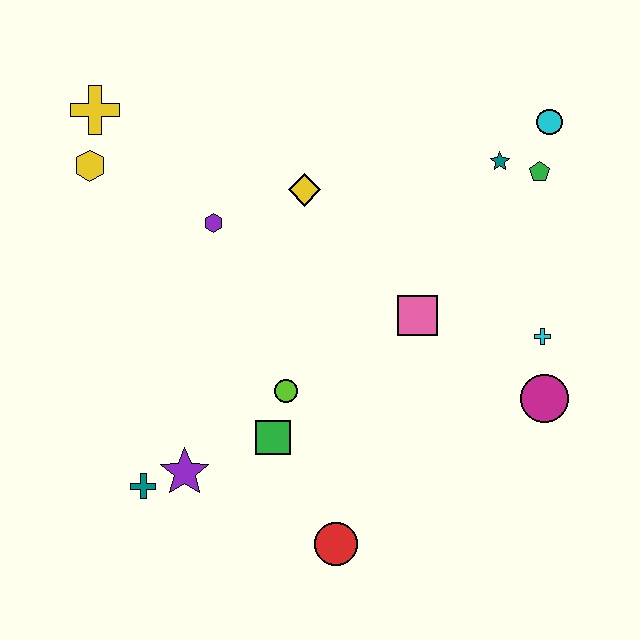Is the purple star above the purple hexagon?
No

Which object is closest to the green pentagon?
The teal star is closest to the green pentagon.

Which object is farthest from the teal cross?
The cyan circle is farthest from the teal cross.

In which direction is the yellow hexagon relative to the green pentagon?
The yellow hexagon is to the left of the green pentagon.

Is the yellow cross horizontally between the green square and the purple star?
No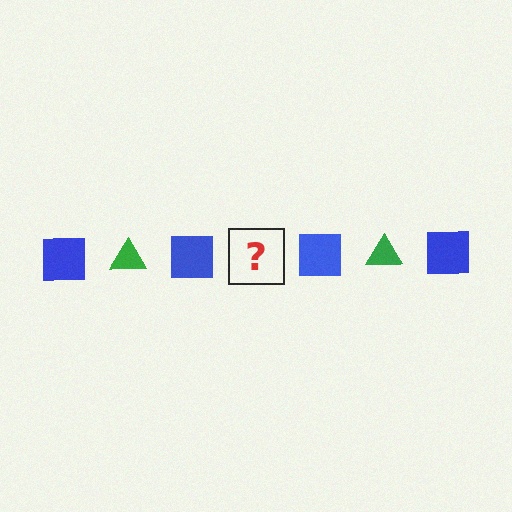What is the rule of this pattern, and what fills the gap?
The rule is that the pattern alternates between blue square and green triangle. The gap should be filled with a green triangle.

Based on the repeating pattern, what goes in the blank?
The blank should be a green triangle.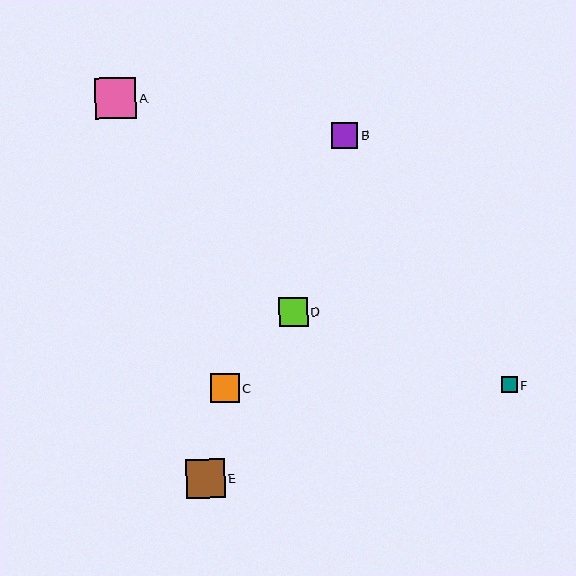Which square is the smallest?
Square F is the smallest with a size of approximately 16 pixels.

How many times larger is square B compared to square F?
Square B is approximately 1.7 times the size of square F.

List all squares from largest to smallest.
From largest to smallest: A, E, C, D, B, F.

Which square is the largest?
Square A is the largest with a size of approximately 41 pixels.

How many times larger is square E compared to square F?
Square E is approximately 2.5 times the size of square F.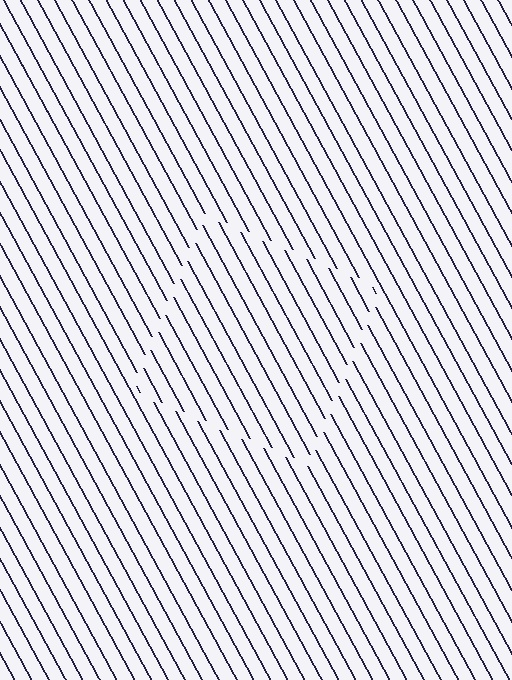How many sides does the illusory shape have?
4 sides — the line-ends trace a square.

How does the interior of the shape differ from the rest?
The interior of the shape contains the same grating, shifted by half a period — the contour is defined by the phase discontinuity where line-ends from the inner and outer gratings abut.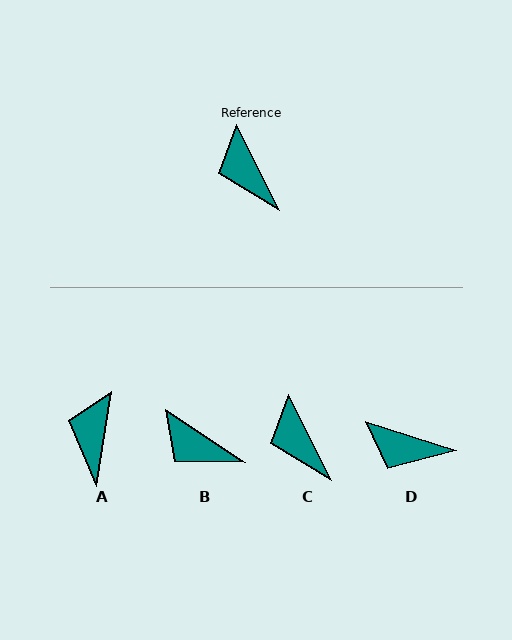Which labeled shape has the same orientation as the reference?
C.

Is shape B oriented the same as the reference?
No, it is off by about 30 degrees.